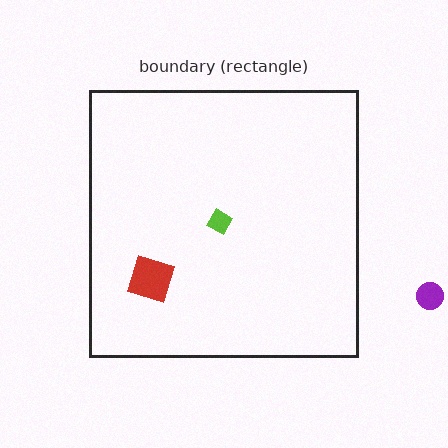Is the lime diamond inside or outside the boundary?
Inside.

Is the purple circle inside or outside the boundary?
Outside.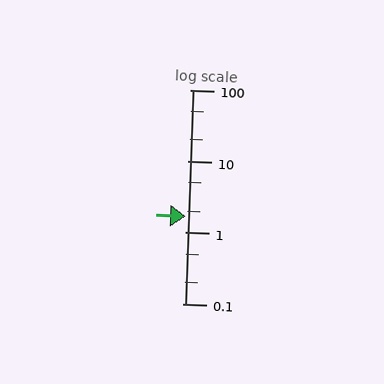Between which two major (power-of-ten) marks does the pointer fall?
The pointer is between 1 and 10.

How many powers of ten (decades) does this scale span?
The scale spans 3 decades, from 0.1 to 100.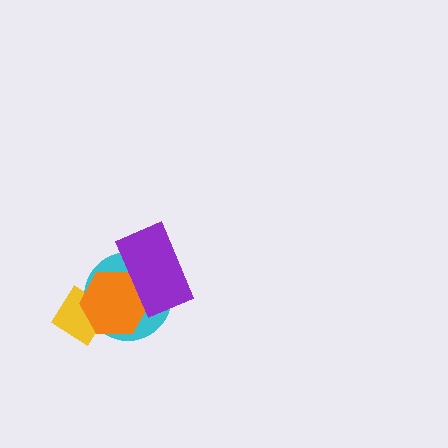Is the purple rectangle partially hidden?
No, no other shape covers it.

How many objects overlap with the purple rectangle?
2 objects overlap with the purple rectangle.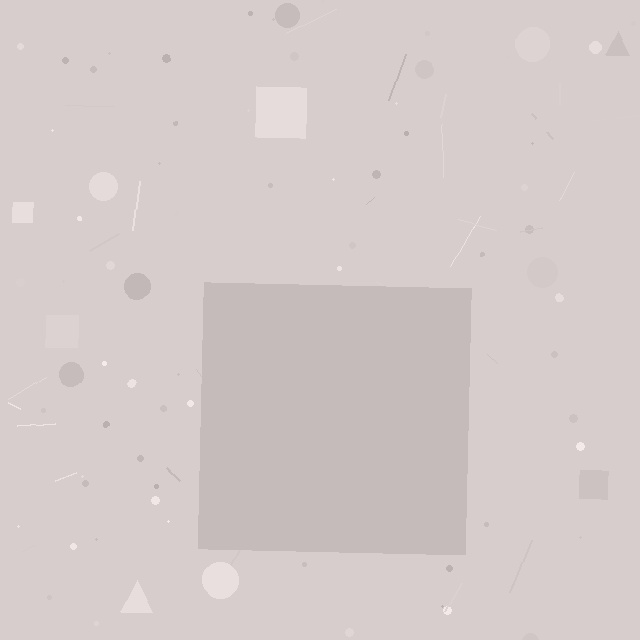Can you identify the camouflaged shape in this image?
The camouflaged shape is a square.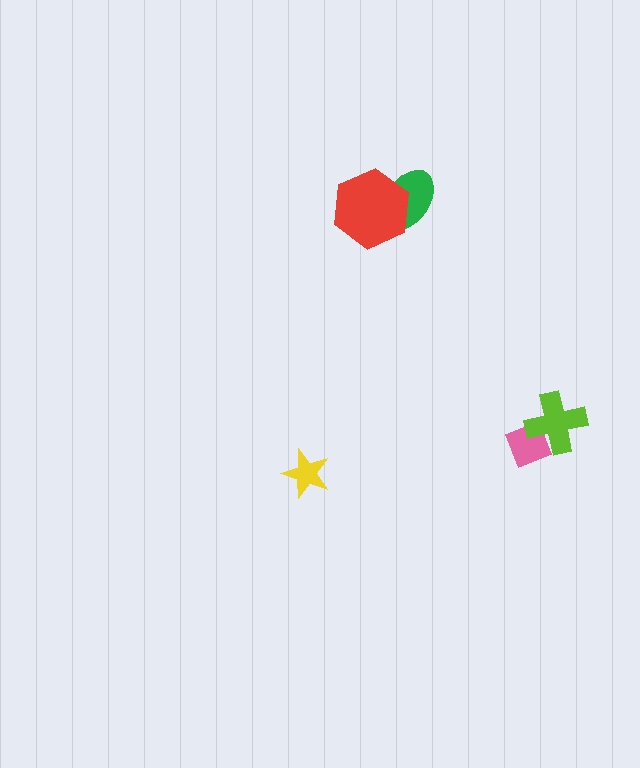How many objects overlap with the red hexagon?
1 object overlaps with the red hexagon.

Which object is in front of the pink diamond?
The lime cross is in front of the pink diamond.